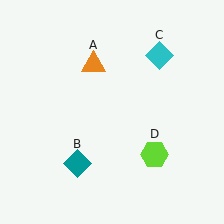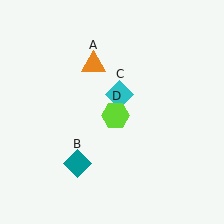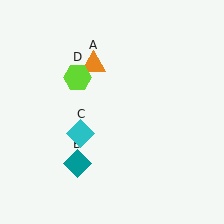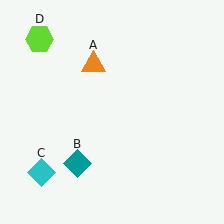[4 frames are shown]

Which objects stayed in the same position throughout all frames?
Orange triangle (object A) and teal diamond (object B) remained stationary.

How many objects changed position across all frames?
2 objects changed position: cyan diamond (object C), lime hexagon (object D).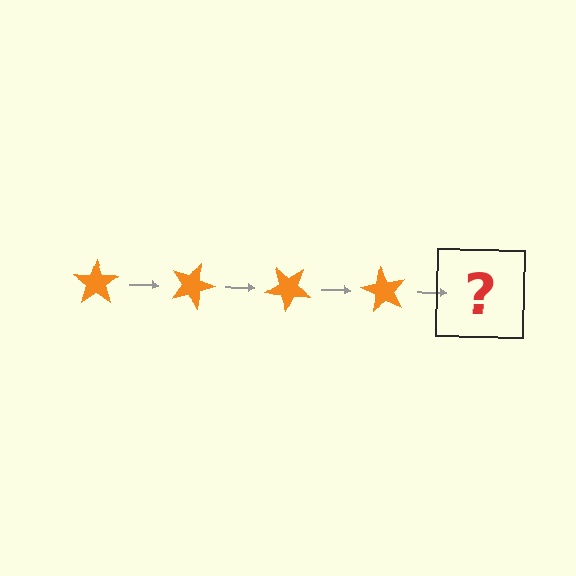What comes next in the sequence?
The next element should be an orange star rotated 80 degrees.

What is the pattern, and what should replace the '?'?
The pattern is that the star rotates 20 degrees each step. The '?' should be an orange star rotated 80 degrees.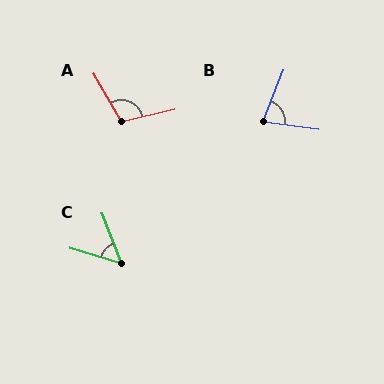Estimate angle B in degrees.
Approximately 77 degrees.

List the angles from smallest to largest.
C (52°), B (77°), A (106°).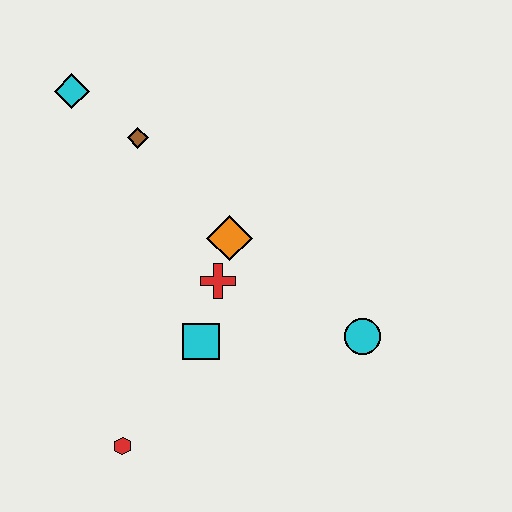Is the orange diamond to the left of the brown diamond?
No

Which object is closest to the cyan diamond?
The brown diamond is closest to the cyan diamond.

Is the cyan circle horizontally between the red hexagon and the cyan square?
No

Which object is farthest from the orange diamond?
The red hexagon is farthest from the orange diamond.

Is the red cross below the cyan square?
No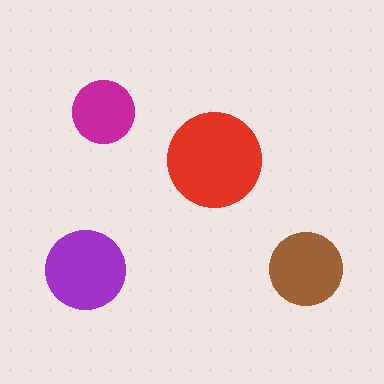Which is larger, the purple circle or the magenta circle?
The purple one.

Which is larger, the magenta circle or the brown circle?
The brown one.